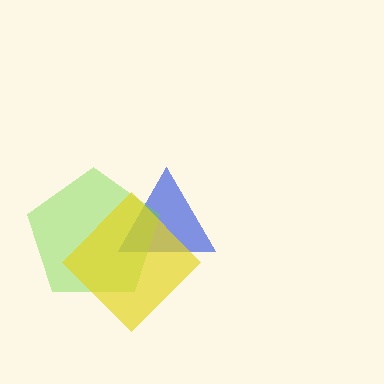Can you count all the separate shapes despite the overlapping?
Yes, there are 3 separate shapes.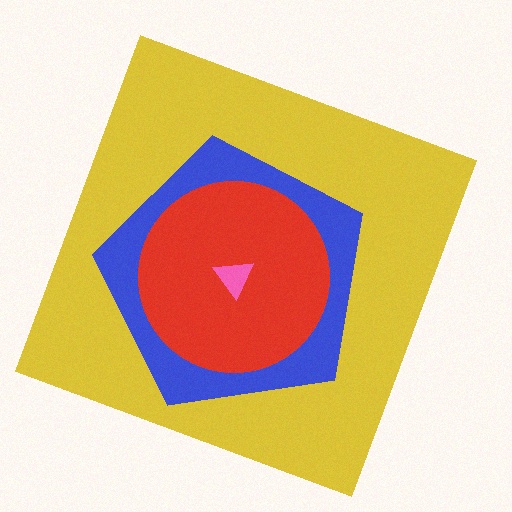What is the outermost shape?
The yellow square.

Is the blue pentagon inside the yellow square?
Yes.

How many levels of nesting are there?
4.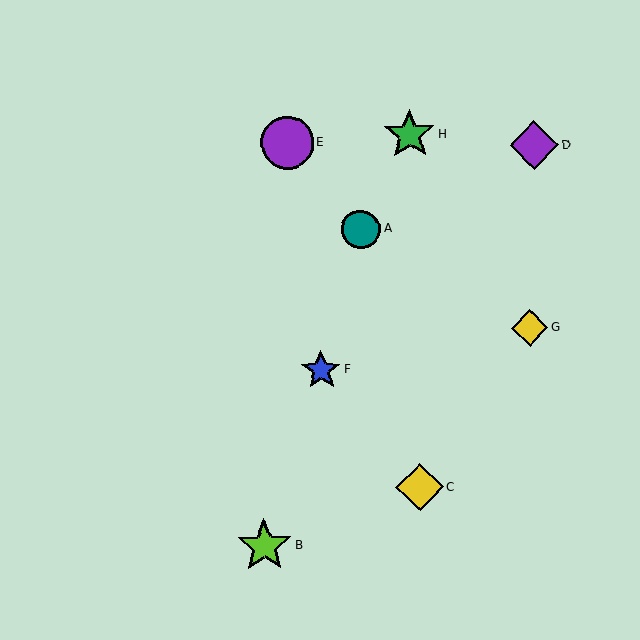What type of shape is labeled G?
Shape G is a yellow diamond.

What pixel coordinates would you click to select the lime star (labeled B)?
Click at (264, 546) to select the lime star B.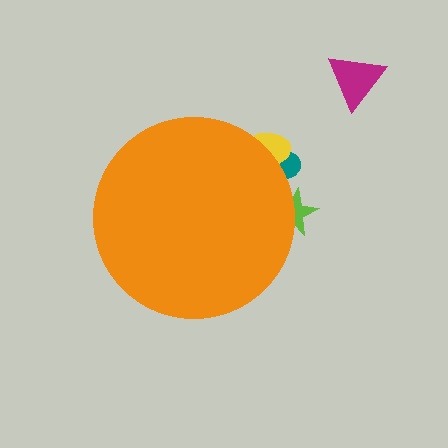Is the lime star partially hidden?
Yes, the lime star is partially hidden behind the orange circle.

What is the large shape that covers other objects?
An orange circle.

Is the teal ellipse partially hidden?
Yes, the teal ellipse is partially hidden behind the orange circle.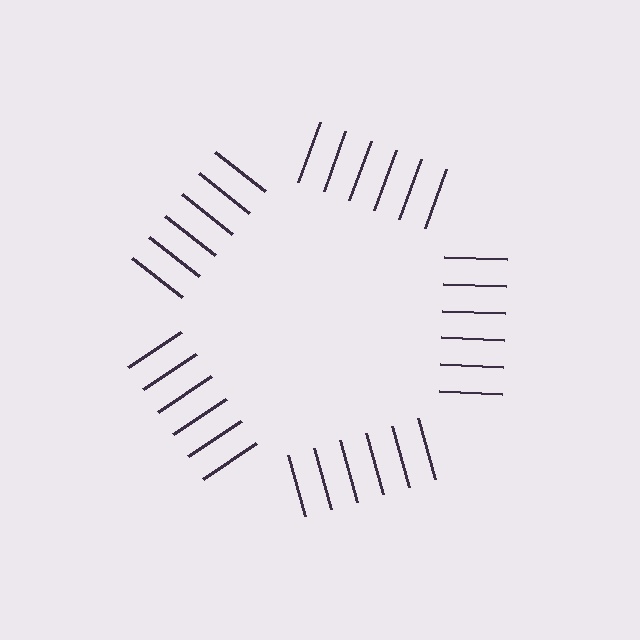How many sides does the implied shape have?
5 sides — the line-ends trace a pentagon.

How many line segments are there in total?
30 — 6 along each of the 5 edges.